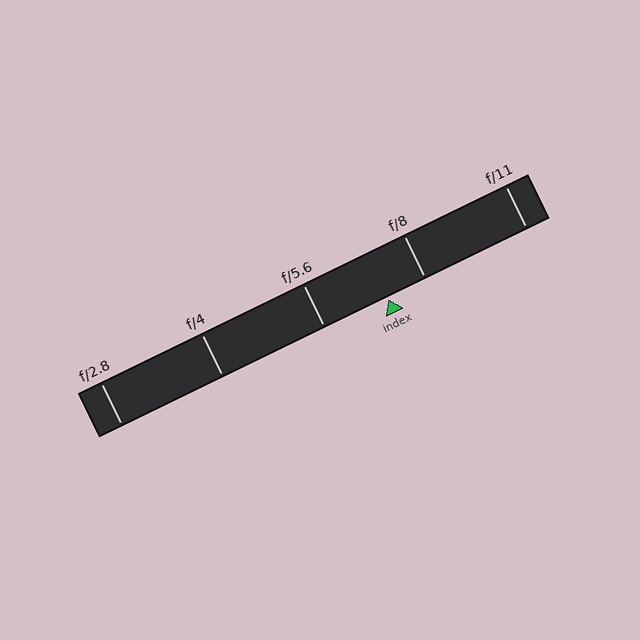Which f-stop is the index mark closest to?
The index mark is closest to f/8.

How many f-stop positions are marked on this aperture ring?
There are 5 f-stop positions marked.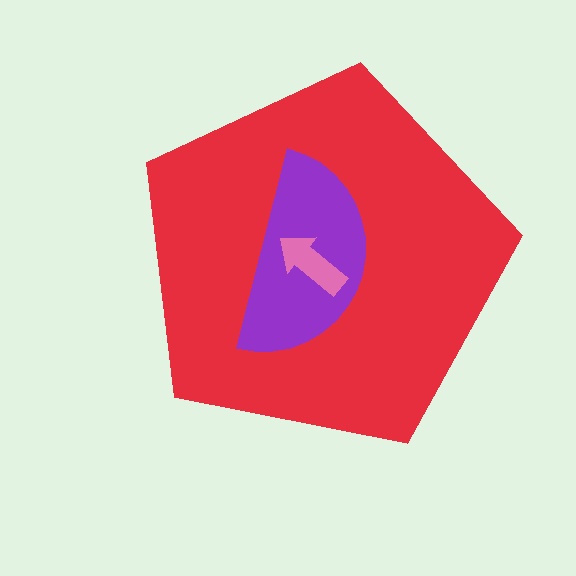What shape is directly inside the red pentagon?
The purple semicircle.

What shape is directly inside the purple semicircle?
The pink arrow.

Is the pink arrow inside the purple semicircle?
Yes.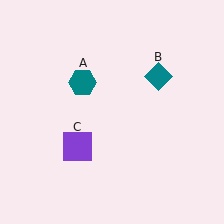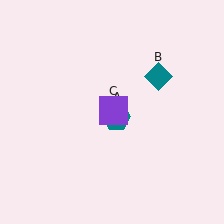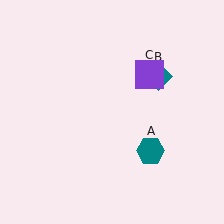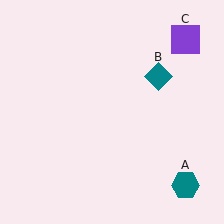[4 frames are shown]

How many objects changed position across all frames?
2 objects changed position: teal hexagon (object A), purple square (object C).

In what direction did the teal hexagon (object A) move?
The teal hexagon (object A) moved down and to the right.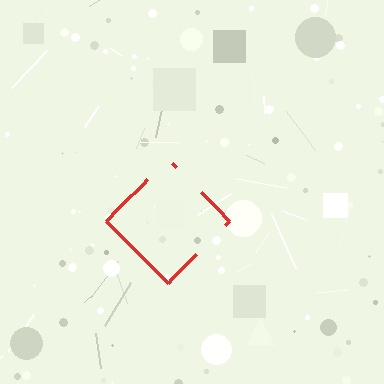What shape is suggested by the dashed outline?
The dashed outline suggests a diamond.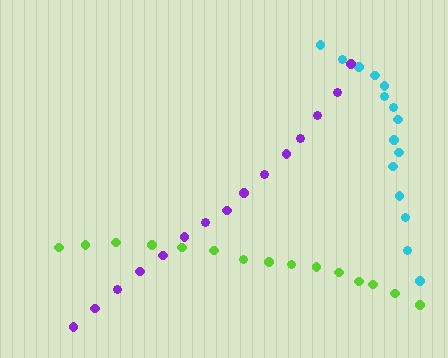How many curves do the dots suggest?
There are 3 distinct paths.